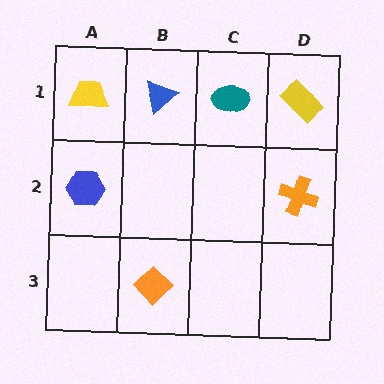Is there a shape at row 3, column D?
No, that cell is empty.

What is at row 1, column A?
A yellow trapezoid.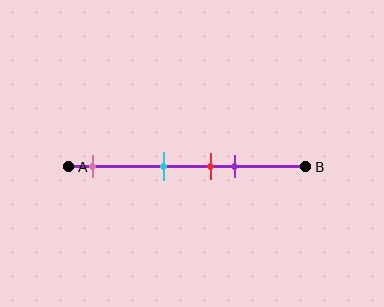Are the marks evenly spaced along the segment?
No, the marks are not evenly spaced.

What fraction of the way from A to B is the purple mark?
The purple mark is approximately 70% (0.7) of the way from A to B.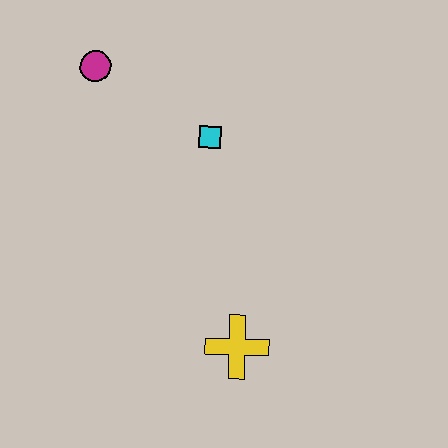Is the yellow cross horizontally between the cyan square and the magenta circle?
No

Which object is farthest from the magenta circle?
The yellow cross is farthest from the magenta circle.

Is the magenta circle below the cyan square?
No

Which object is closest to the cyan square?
The magenta circle is closest to the cyan square.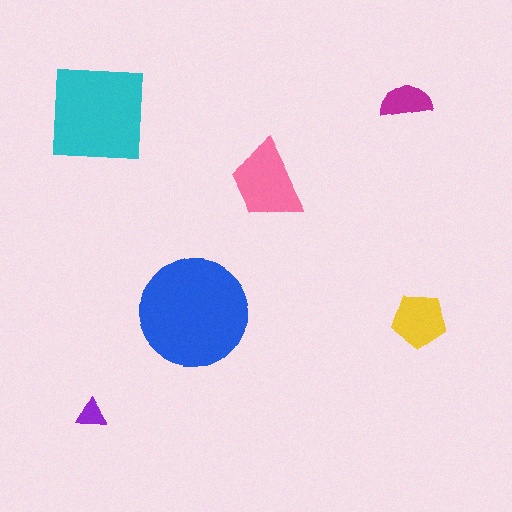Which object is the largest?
The blue circle.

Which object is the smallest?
The purple triangle.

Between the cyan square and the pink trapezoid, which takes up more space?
The cyan square.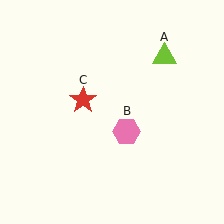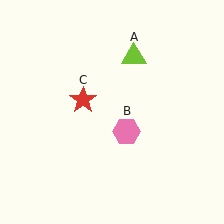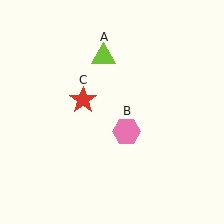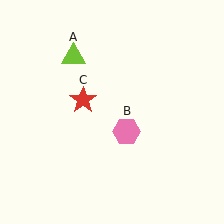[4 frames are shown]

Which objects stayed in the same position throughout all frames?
Pink hexagon (object B) and red star (object C) remained stationary.